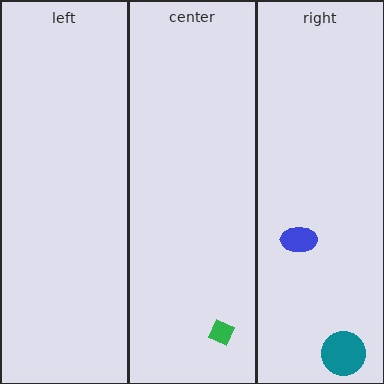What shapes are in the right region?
The blue ellipse, the teal circle.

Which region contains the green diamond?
The center region.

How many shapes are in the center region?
1.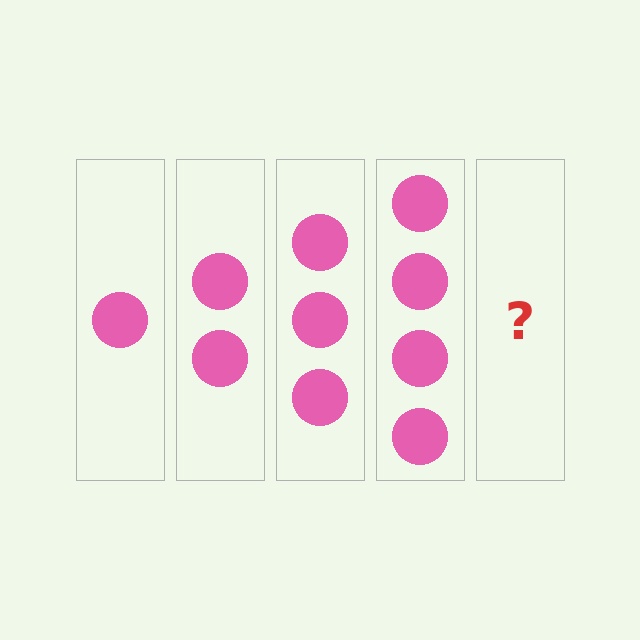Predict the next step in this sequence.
The next step is 5 circles.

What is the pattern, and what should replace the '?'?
The pattern is that each step adds one more circle. The '?' should be 5 circles.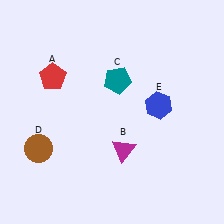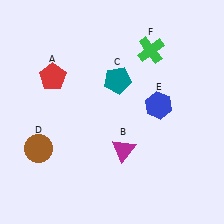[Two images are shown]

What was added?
A green cross (F) was added in Image 2.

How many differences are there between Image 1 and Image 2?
There is 1 difference between the two images.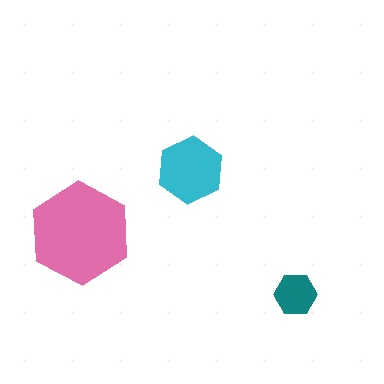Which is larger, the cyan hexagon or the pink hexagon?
The pink one.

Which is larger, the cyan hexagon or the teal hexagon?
The cyan one.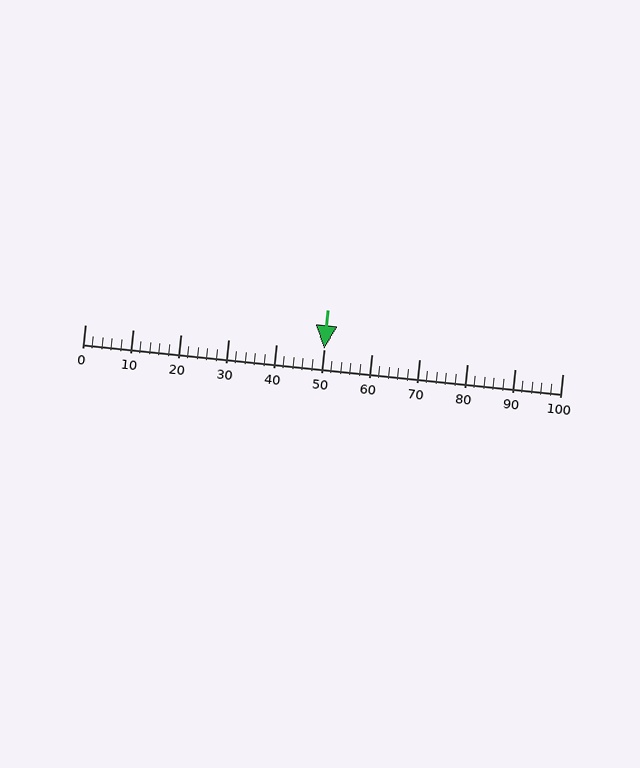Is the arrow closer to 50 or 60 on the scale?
The arrow is closer to 50.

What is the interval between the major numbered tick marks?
The major tick marks are spaced 10 units apart.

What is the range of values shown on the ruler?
The ruler shows values from 0 to 100.